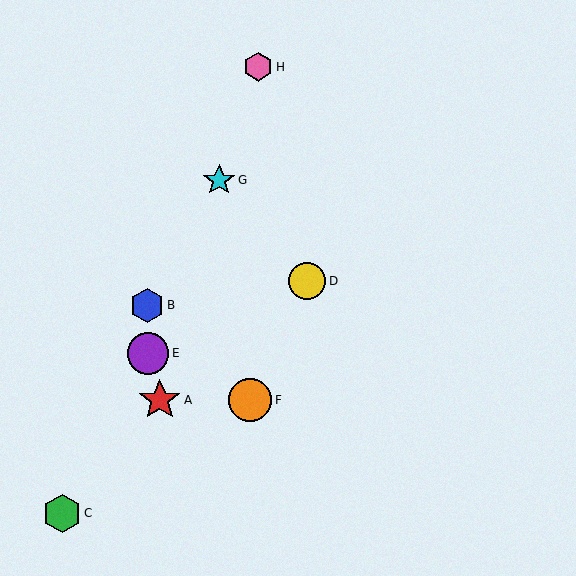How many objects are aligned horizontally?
2 objects (A, F) are aligned horizontally.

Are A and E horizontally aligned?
No, A is at y≈400 and E is at y≈353.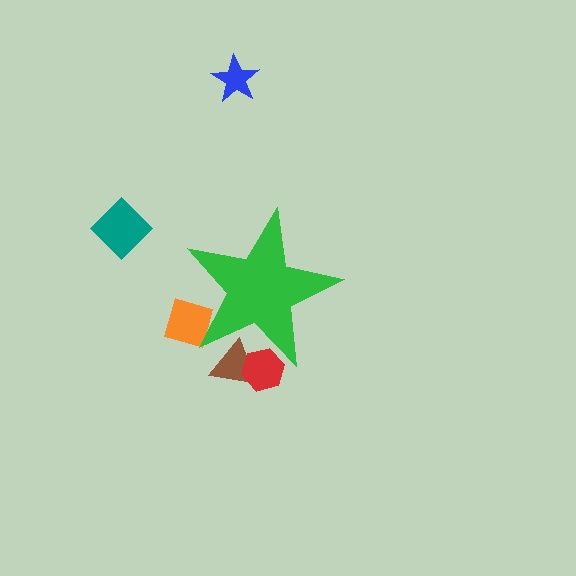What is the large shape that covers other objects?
A green star.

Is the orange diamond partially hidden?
Yes, the orange diamond is partially hidden behind the green star.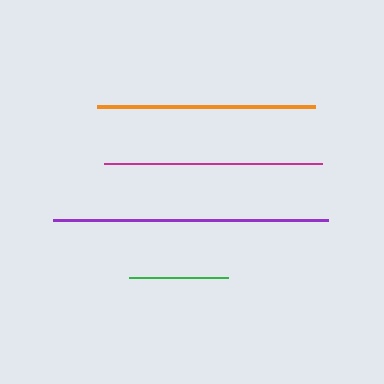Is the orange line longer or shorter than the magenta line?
The orange line is longer than the magenta line.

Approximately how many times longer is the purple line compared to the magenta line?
The purple line is approximately 1.3 times the length of the magenta line.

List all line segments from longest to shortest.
From longest to shortest: purple, orange, magenta, green.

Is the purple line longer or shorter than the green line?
The purple line is longer than the green line.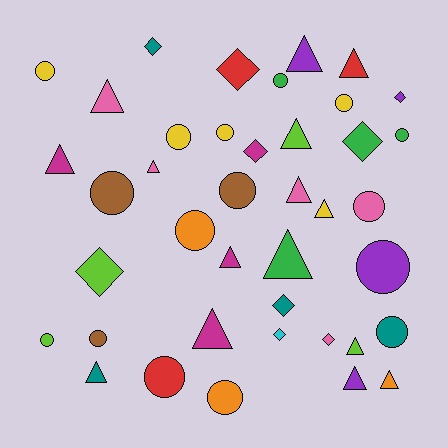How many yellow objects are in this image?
There are 5 yellow objects.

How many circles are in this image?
There are 16 circles.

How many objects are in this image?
There are 40 objects.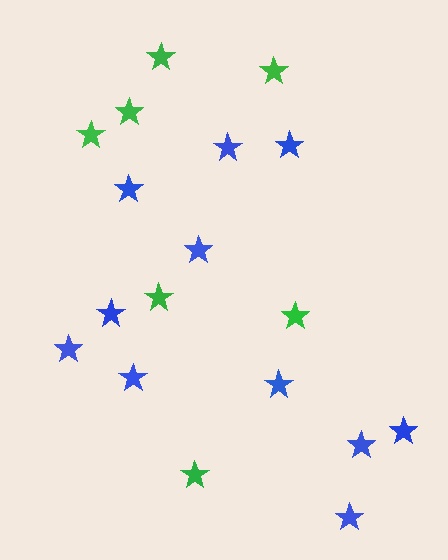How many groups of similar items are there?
There are 2 groups: one group of blue stars (11) and one group of green stars (7).